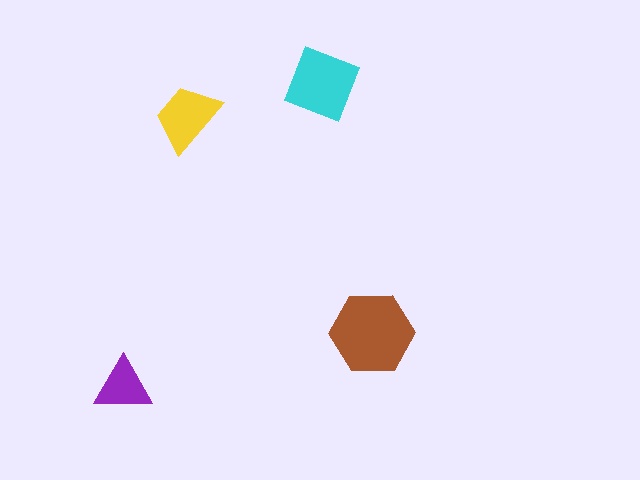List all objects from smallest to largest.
The purple triangle, the yellow trapezoid, the cyan square, the brown hexagon.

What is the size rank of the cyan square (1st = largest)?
2nd.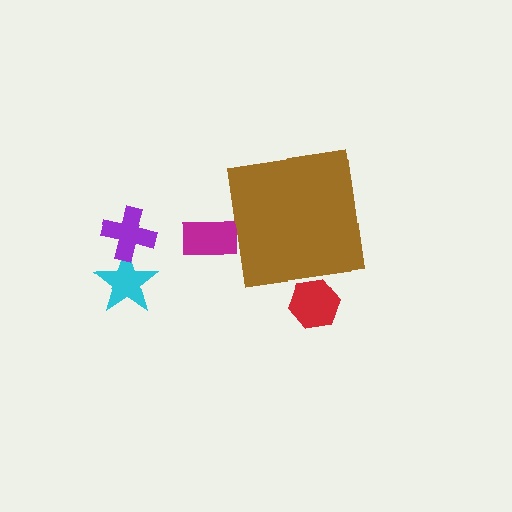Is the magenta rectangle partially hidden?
Yes, the magenta rectangle is partially hidden behind the brown square.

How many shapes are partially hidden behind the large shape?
2 shapes are partially hidden.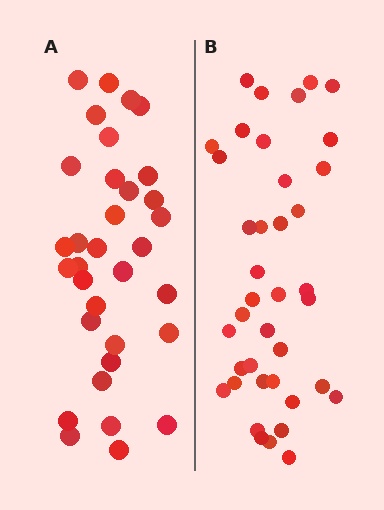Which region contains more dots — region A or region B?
Region B (the right region) has more dots.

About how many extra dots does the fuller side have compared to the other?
Region B has about 6 more dots than region A.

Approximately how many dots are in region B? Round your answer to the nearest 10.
About 40 dots. (The exact count is 39, which rounds to 40.)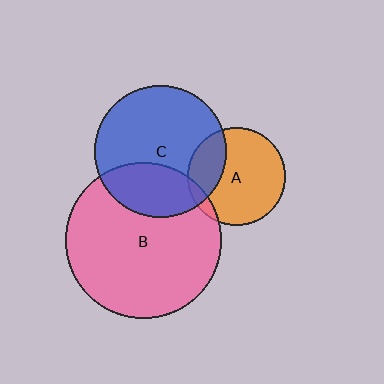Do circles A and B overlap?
Yes.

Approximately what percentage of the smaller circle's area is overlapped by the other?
Approximately 5%.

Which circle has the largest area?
Circle B (pink).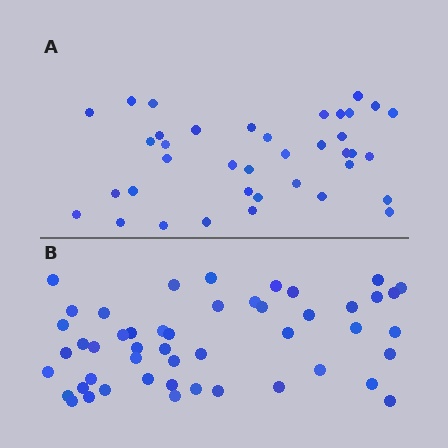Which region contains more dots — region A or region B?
Region B (the bottom region) has more dots.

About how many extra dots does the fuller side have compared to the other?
Region B has roughly 12 or so more dots than region A.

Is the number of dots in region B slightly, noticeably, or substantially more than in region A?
Region B has noticeably more, but not dramatically so. The ratio is roughly 1.3 to 1.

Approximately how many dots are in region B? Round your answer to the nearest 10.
About 50 dots. (The exact count is 49, which rounds to 50.)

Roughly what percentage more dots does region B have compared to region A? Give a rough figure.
About 30% more.